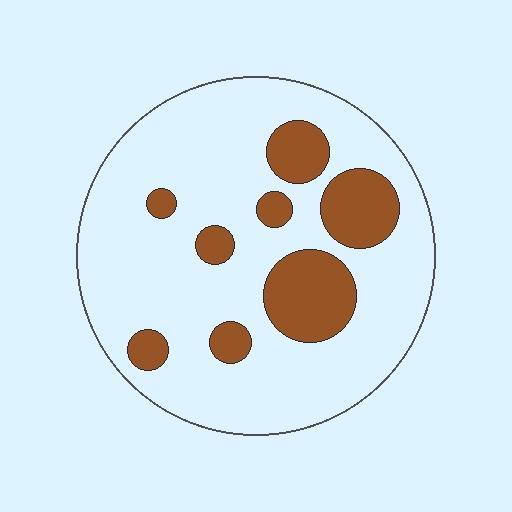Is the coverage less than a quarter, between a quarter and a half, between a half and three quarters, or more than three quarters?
Less than a quarter.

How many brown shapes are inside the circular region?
8.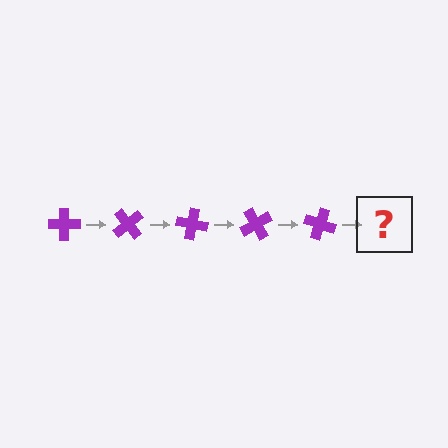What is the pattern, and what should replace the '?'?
The pattern is that the cross rotates 50 degrees each step. The '?' should be a purple cross rotated 250 degrees.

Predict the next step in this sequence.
The next step is a purple cross rotated 250 degrees.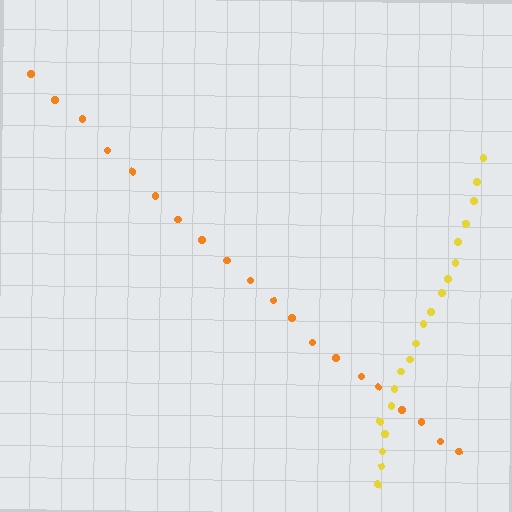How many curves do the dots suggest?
There are 2 distinct paths.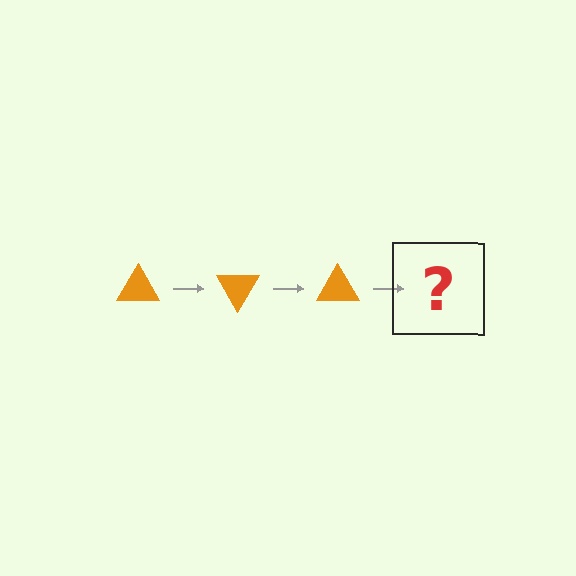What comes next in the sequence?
The next element should be an orange triangle rotated 180 degrees.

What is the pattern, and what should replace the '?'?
The pattern is that the triangle rotates 60 degrees each step. The '?' should be an orange triangle rotated 180 degrees.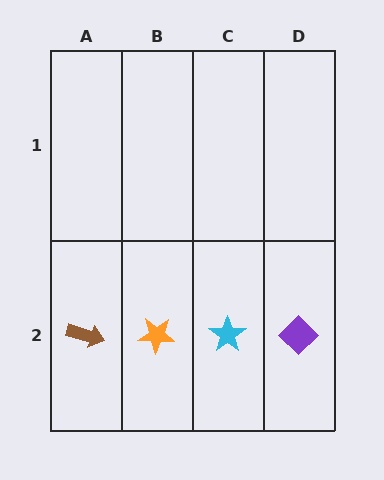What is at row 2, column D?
A purple diamond.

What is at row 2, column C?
A cyan star.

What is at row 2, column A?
A brown arrow.